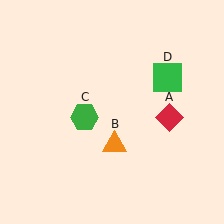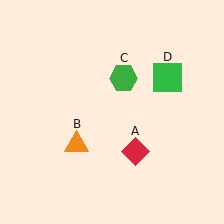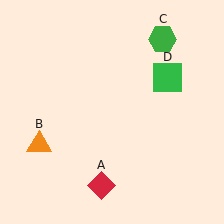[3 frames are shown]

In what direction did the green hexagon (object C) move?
The green hexagon (object C) moved up and to the right.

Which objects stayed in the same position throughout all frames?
Green square (object D) remained stationary.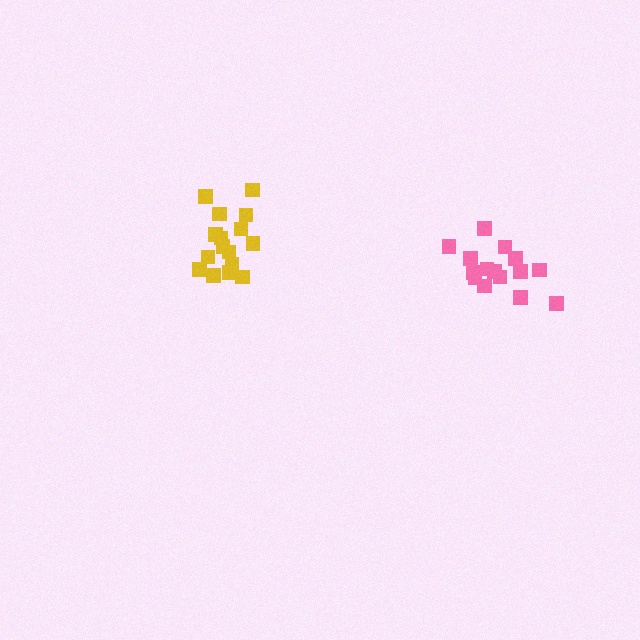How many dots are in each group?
Group 1: 15 dots, Group 2: 16 dots (31 total).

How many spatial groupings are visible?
There are 2 spatial groupings.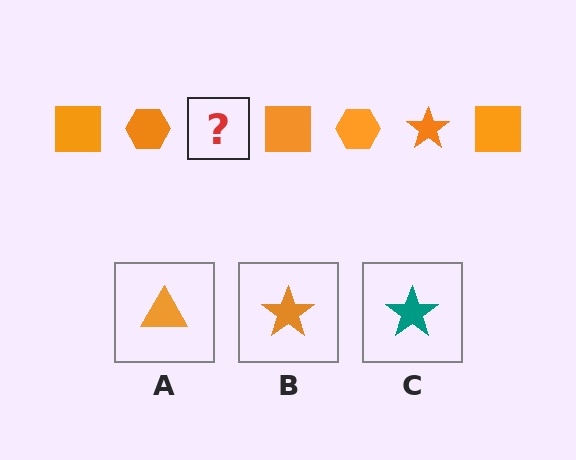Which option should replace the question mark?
Option B.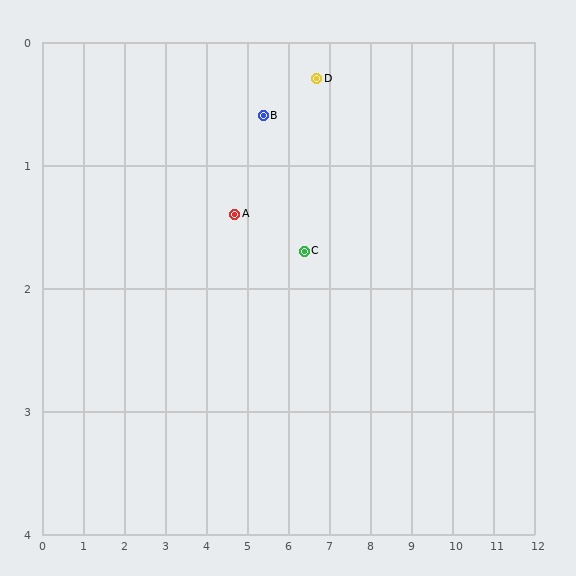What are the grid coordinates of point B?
Point B is at approximately (5.4, 0.6).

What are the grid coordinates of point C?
Point C is at approximately (6.4, 1.7).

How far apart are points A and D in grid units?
Points A and D are about 2.3 grid units apart.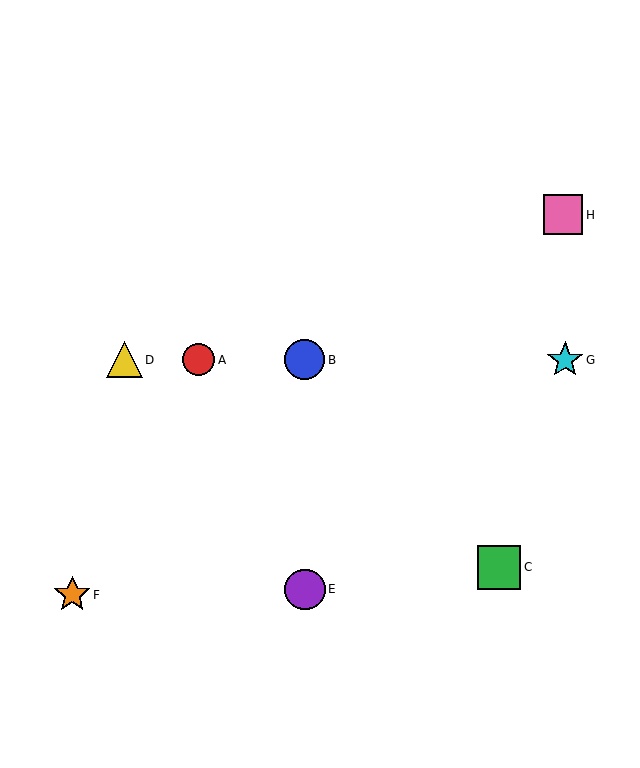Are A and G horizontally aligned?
Yes, both are at y≈360.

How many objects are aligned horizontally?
4 objects (A, B, D, G) are aligned horizontally.